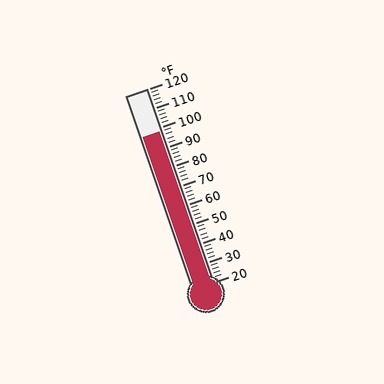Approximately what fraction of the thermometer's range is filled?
The thermometer is filled to approximately 80% of its range.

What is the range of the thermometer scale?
The thermometer scale ranges from 20°F to 120°F.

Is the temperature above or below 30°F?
The temperature is above 30°F.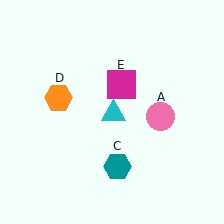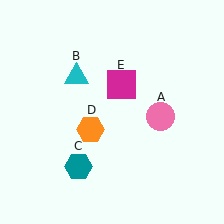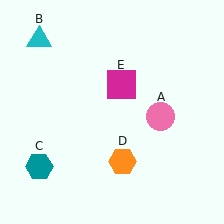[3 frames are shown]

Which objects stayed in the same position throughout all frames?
Pink circle (object A) and magenta square (object E) remained stationary.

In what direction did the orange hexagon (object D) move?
The orange hexagon (object D) moved down and to the right.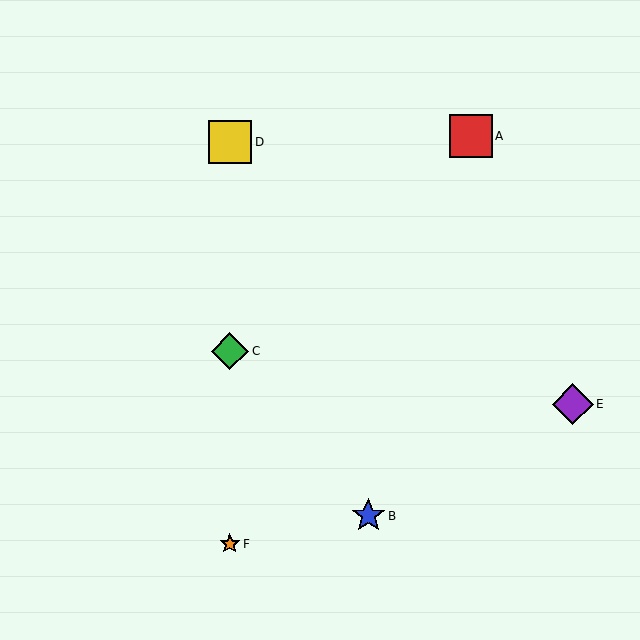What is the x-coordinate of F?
Object F is at x≈230.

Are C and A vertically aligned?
No, C is at x≈230 and A is at x≈471.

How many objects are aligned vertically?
3 objects (C, D, F) are aligned vertically.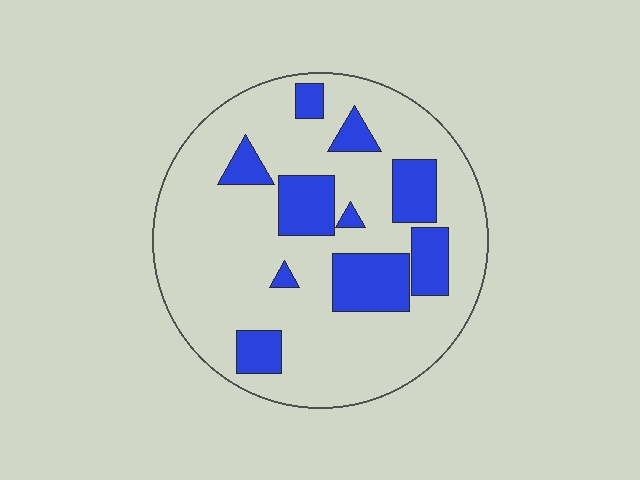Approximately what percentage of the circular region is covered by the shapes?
Approximately 25%.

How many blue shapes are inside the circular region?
10.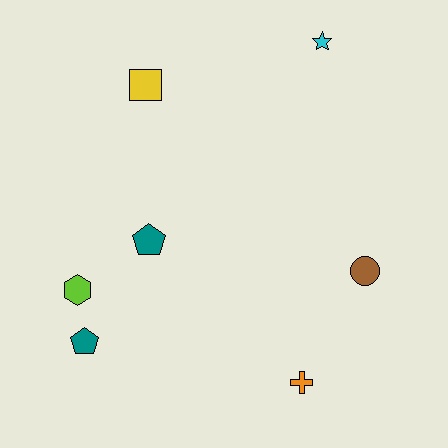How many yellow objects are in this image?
There is 1 yellow object.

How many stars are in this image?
There is 1 star.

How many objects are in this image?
There are 7 objects.